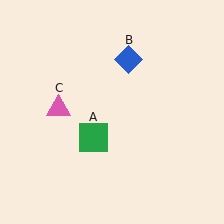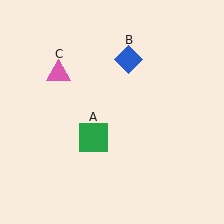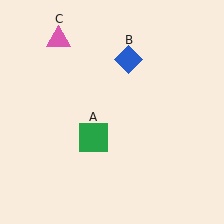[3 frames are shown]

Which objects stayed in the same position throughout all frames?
Green square (object A) and blue diamond (object B) remained stationary.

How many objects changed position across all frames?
1 object changed position: pink triangle (object C).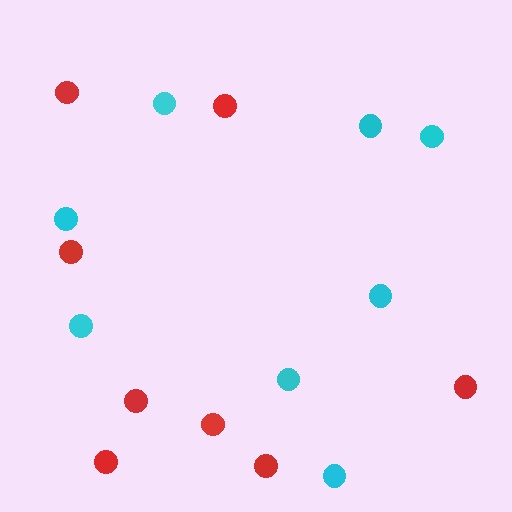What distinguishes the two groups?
There are 2 groups: one group of red circles (8) and one group of cyan circles (8).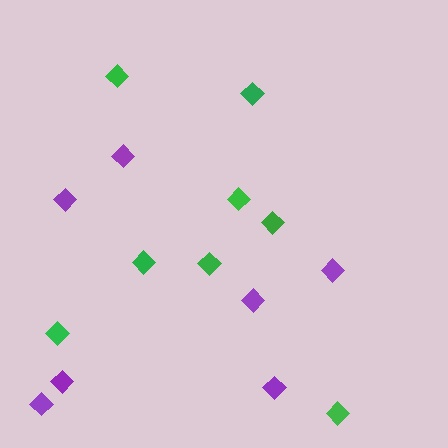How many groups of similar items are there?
There are 2 groups: one group of green diamonds (8) and one group of purple diamonds (7).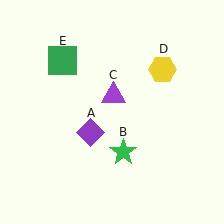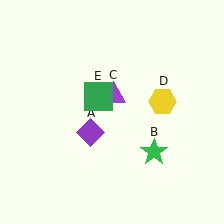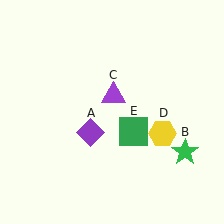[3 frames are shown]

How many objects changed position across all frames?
3 objects changed position: green star (object B), yellow hexagon (object D), green square (object E).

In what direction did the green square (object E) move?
The green square (object E) moved down and to the right.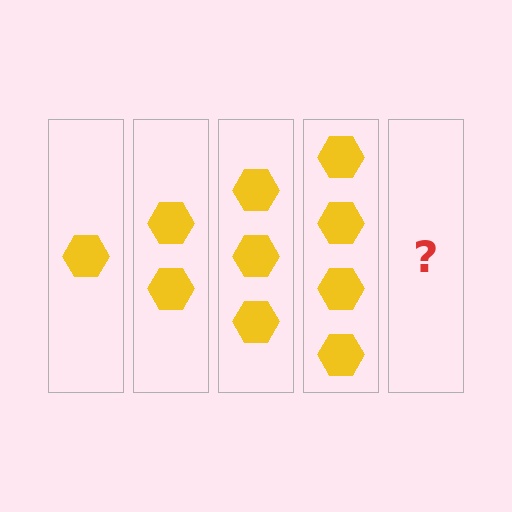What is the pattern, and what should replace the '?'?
The pattern is that each step adds one more hexagon. The '?' should be 5 hexagons.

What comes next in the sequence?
The next element should be 5 hexagons.